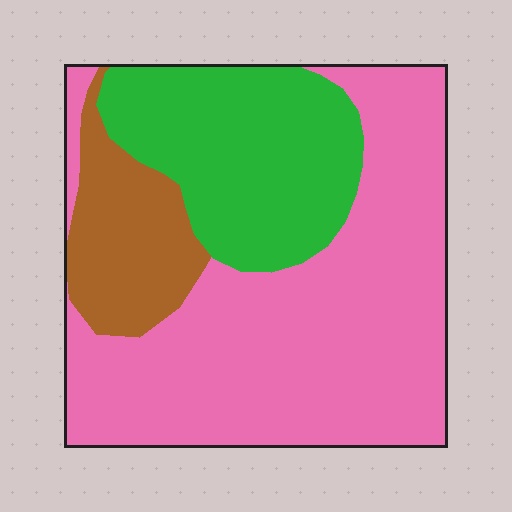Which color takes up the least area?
Brown, at roughly 15%.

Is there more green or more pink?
Pink.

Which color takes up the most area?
Pink, at roughly 60%.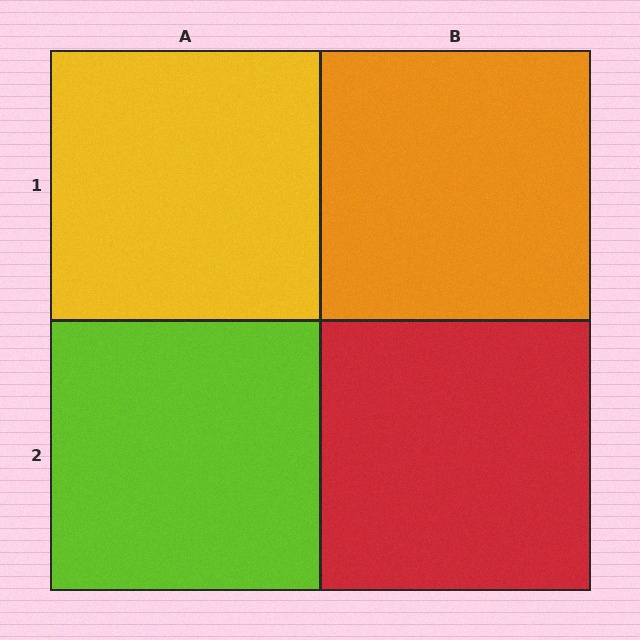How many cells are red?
1 cell is red.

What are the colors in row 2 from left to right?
Lime, red.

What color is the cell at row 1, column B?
Orange.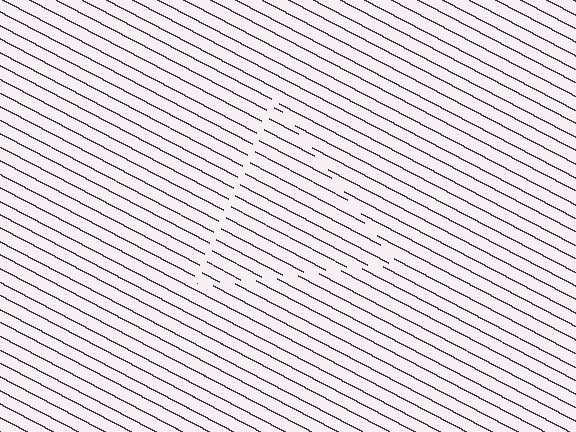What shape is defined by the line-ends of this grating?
An illusory triangle. The interior of the shape contains the same grating, shifted by half a period — the contour is defined by the phase discontinuity where line-ends from the inner and outer gratings abut.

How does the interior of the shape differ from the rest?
The interior of the shape contains the same grating, shifted by half a period — the contour is defined by the phase discontinuity where line-ends from the inner and outer gratings abut.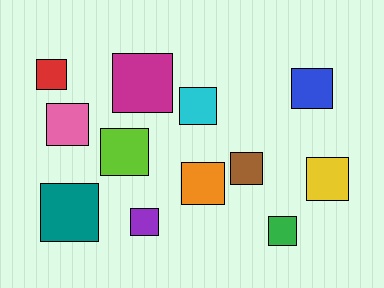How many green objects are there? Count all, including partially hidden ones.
There is 1 green object.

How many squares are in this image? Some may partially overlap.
There are 12 squares.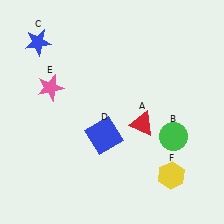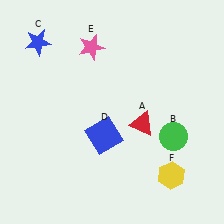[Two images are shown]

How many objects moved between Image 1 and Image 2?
1 object moved between the two images.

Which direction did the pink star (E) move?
The pink star (E) moved right.